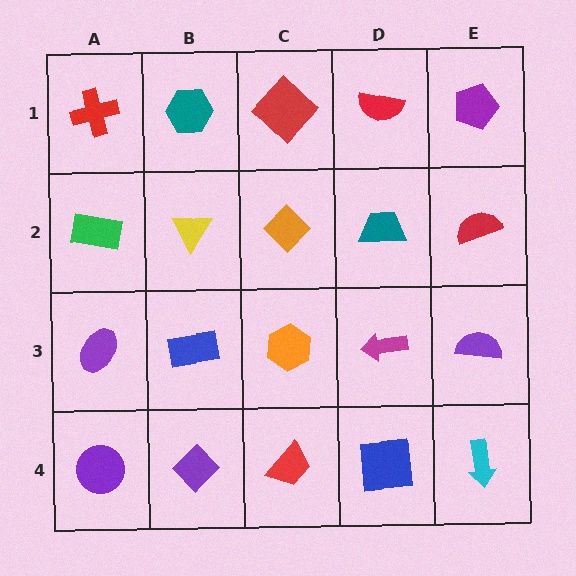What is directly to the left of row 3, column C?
A blue rectangle.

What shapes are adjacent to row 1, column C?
An orange diamond (row 2, column C), a teal hexagon (row 1, column B), a red semicircle (row 1, column D).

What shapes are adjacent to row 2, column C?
A red diamond (row 1, column C), an orange hexagon (row 3, column C), a yellow triangle (row 2, column B), a teal trapezoid (row 2, column D).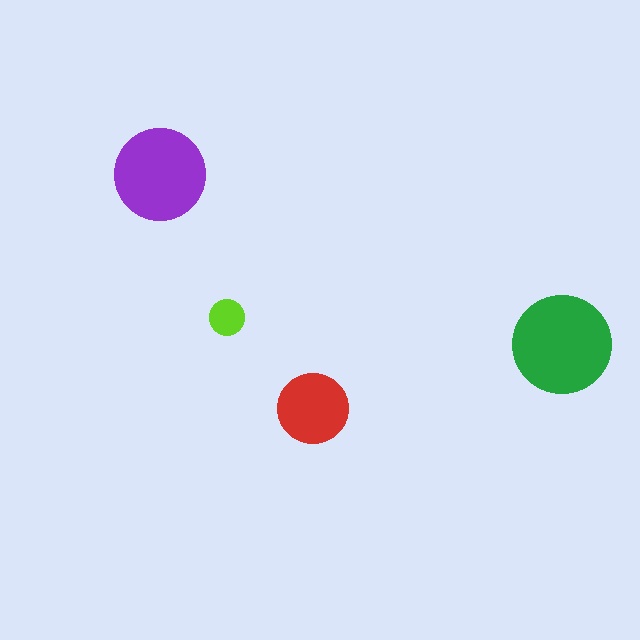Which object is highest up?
The purple circle is topmost.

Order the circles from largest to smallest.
the green one, the purple one, the red one, the lime one.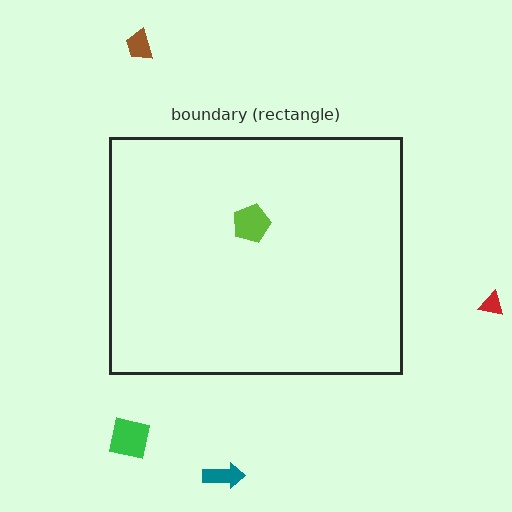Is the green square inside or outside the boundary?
Outside.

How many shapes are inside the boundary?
1 inside, 4 outside.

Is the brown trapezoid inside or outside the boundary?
Outside.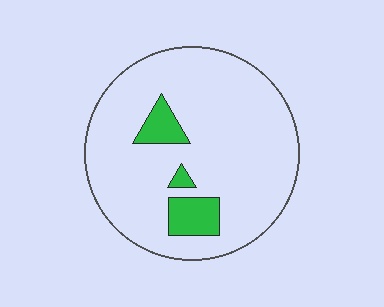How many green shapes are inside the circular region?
3.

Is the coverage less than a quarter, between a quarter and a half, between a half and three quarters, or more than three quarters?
Less than a quarter.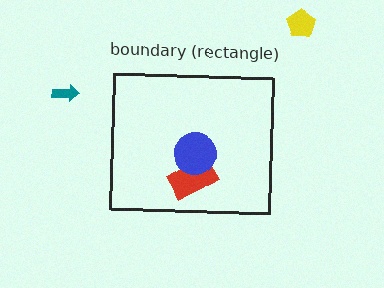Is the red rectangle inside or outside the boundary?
Inside.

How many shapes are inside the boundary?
2 inside, 2 outside.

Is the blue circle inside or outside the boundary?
Inside.